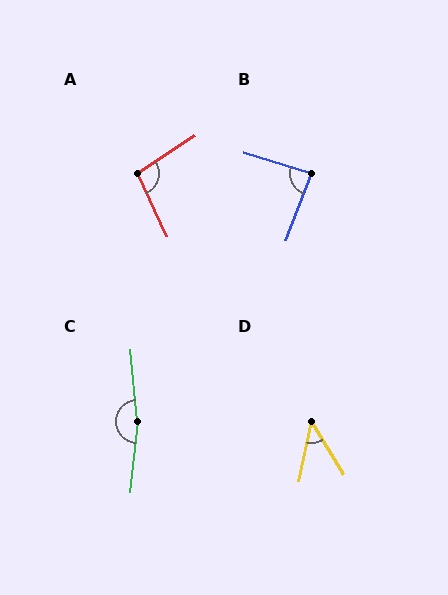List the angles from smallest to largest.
D (43°), B (86°), A (98°), C (169°).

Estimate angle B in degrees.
Approximately 86 degrees.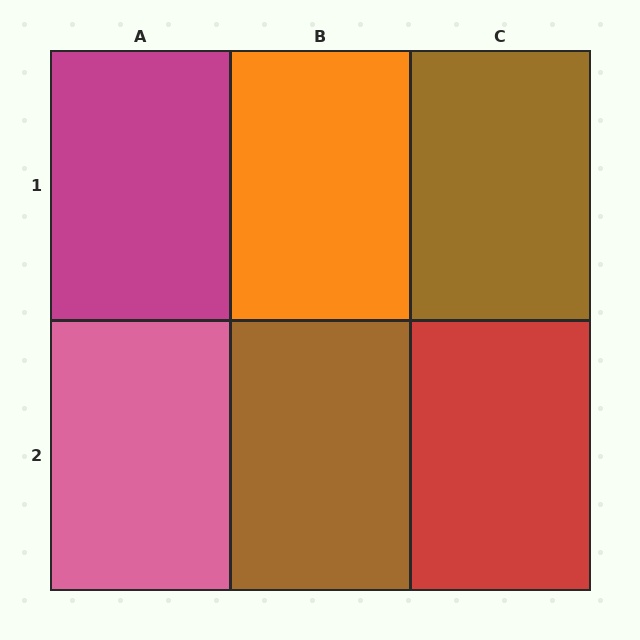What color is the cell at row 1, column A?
Magenta.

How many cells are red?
1 cell is red.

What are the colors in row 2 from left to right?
Pink, brown, red.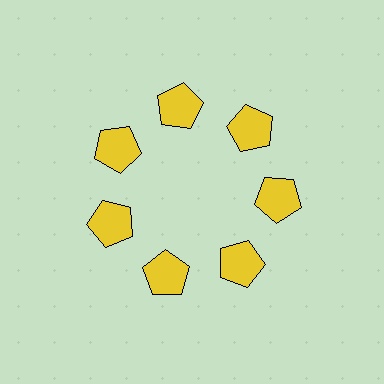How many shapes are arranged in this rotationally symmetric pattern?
There are 7 shapes, arranged in 7 groups of 1.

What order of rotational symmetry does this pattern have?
This pattern has 7-fold rotational symmetry.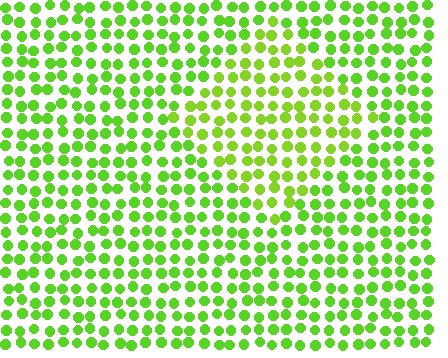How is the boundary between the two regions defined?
The boundary is defined purely by a slight shift in hue (about 15 degrees). Spacing, size, and orientation are identical on both sides.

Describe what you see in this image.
The image is filled with small lime elements in a uniform arrangement. A diamond-shaped region is visible where the elements are tinted to a slightly different hue, forming a subtle color boundary.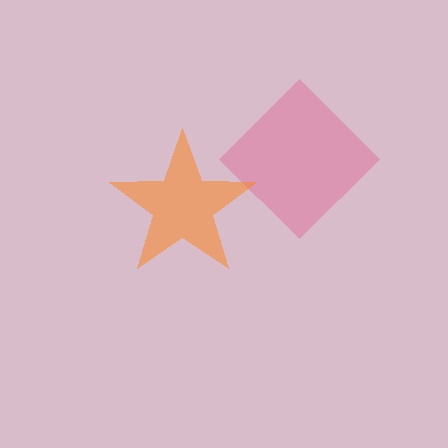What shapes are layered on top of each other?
The layered shapes are: a pink diamond, an orange star.